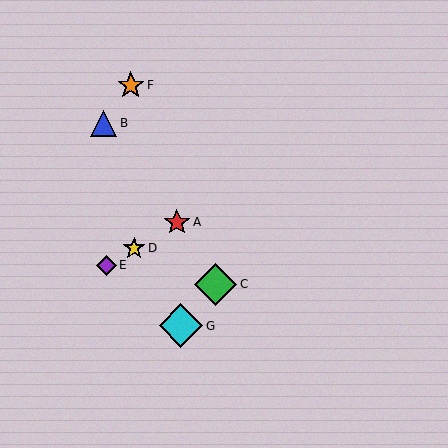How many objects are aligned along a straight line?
3 objects (A, D, E) are aligned along a straight line.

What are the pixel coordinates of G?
Object G is at (181, 326).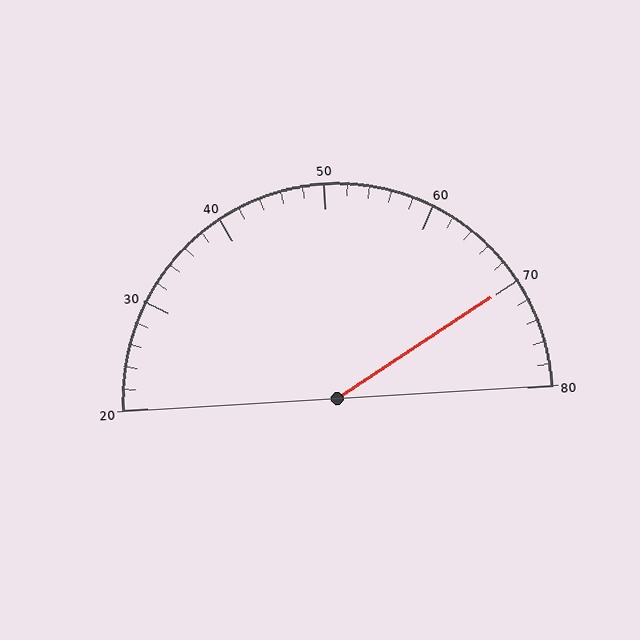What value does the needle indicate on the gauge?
The needle indicates approximately 70.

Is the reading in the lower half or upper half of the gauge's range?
The reading is in the upper half of the range (20 to 80).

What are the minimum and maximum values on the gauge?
The gauge ranges from 20 to 80.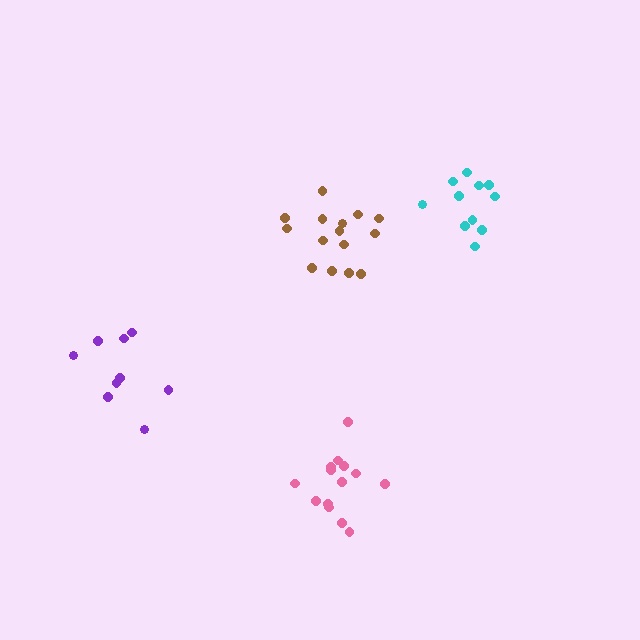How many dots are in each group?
Group 1: 9 dots, Group 2: 14 dots, Group 3: 15 dots, Group 4: 11 dots (49 total).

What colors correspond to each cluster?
The clusters are colored: purple, pink, brown, cyan.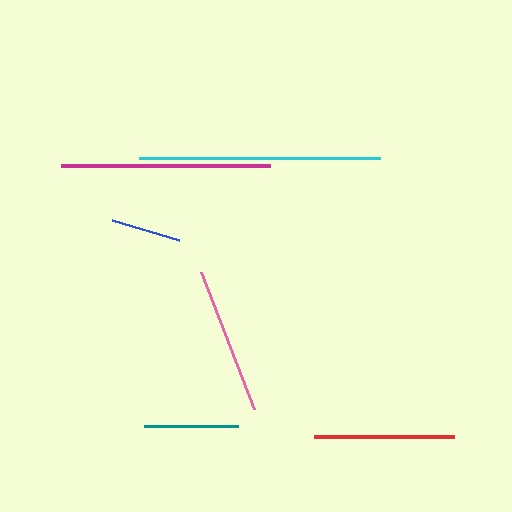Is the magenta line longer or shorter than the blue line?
The magenta line is longer than the blue line.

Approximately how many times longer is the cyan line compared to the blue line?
The cyan line is approximately 3.5 times the length of the blue line.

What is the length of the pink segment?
The pink segment is approximately 146 pixels long.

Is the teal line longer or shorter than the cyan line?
The cyan line is longer than the teal line.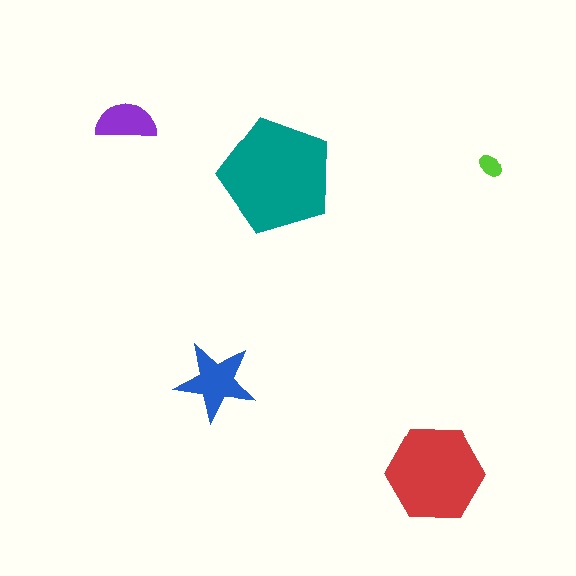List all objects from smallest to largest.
The lime ellipse, the purple semicircle, the blue star, the red hexagon, the teal pentagon.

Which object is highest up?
The purple semicircle is topmost.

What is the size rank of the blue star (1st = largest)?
3rd.